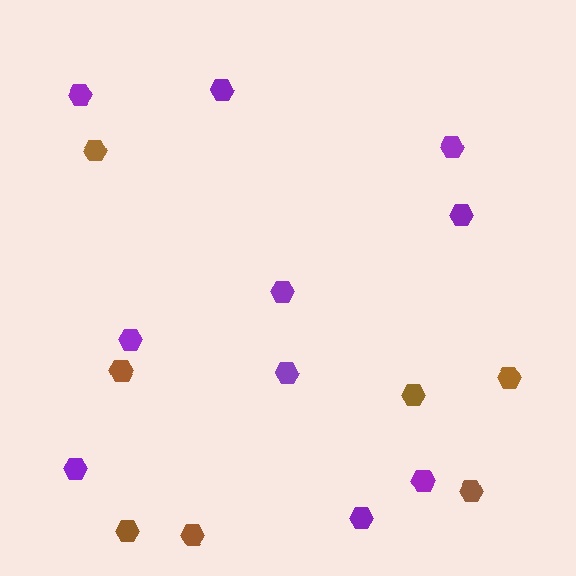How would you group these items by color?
There are 2 groups: one group of purple hexagons (10) and one group of brown hexagons (7).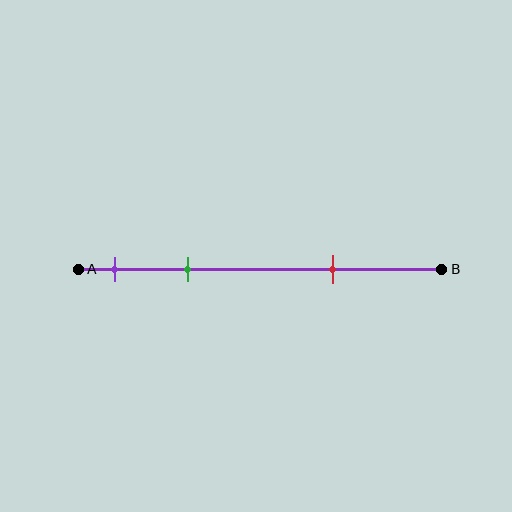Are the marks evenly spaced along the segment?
No, the marks are not evenly spaced.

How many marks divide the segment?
There are 3 marks dividing the segment.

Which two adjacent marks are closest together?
The purple and green marks are the closest adjacent pair.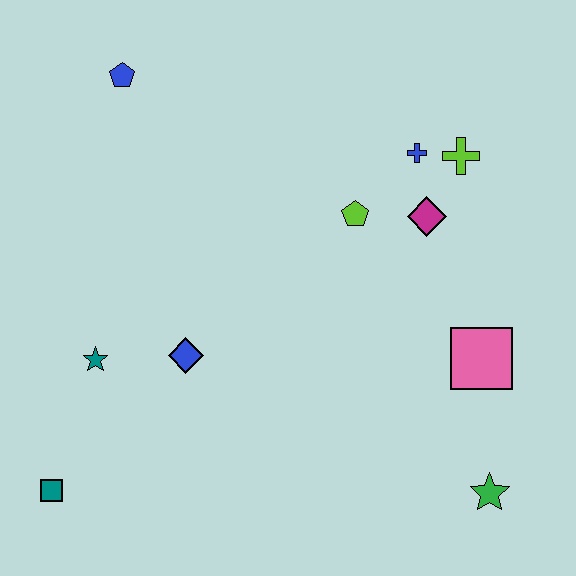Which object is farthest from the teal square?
The lime cross is farthest from the teal square.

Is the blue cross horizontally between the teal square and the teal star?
No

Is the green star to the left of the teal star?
No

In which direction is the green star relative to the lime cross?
The green star is below the lime cross.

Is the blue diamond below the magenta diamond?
Yes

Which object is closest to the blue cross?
The lime cross is closest to the blue cross.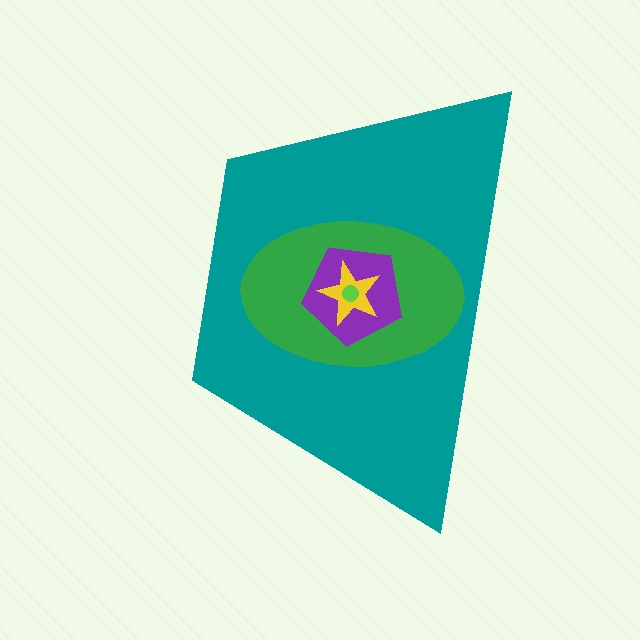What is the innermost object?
The lime circle.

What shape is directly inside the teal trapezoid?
The green ellipse.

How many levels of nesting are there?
5.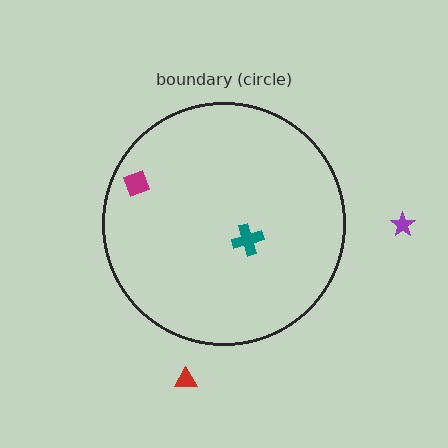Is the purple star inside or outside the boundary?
Outside.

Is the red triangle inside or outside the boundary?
Outside.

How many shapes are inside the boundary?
2 inside, 2 outside.